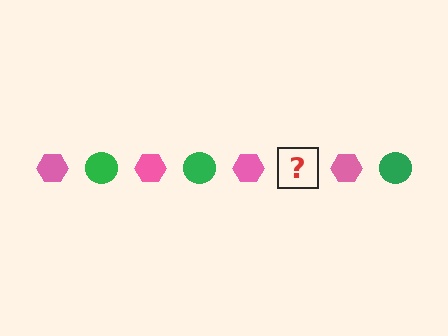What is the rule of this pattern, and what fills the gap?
The rule is that the pattern alternates between pink hexagon and green circle. The gap should be filled with a green circle.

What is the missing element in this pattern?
The missing element is a green circle.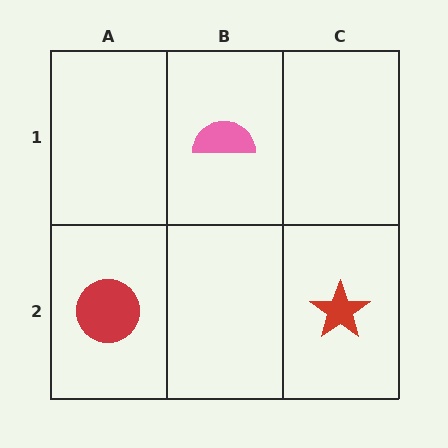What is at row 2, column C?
A red star.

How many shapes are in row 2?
2 shapes.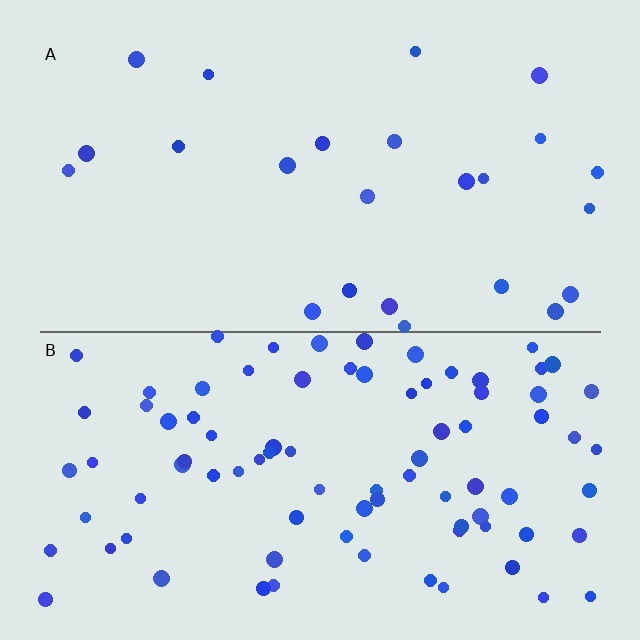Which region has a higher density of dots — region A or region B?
B (the bottom).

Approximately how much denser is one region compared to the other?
Approximately 3.6× — region B over region A.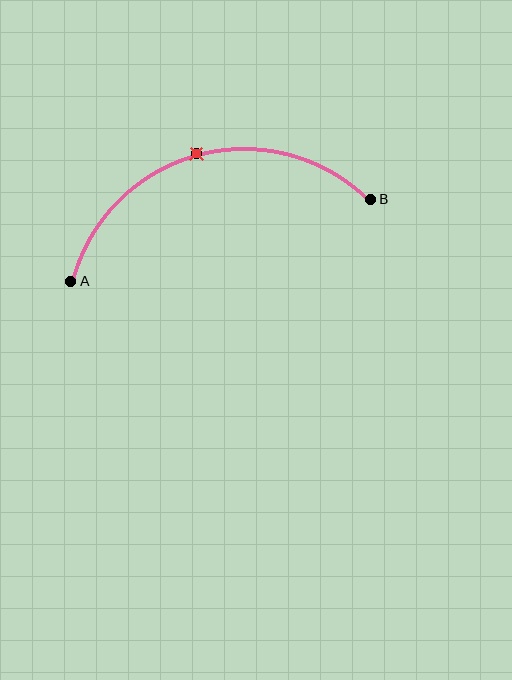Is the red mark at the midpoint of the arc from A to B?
Yes. The red mark lies on the arc at equal arc-length from both A and B — it is the arc midpoint.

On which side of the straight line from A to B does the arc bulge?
The arc bulges above the straight line connecting A and B.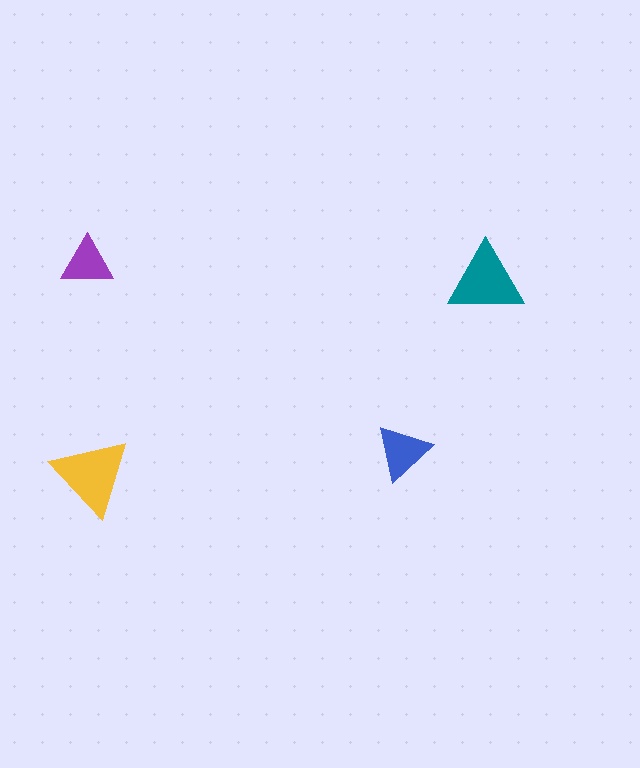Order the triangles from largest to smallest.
the yellow one, the teal one, the blue one, the purple one.